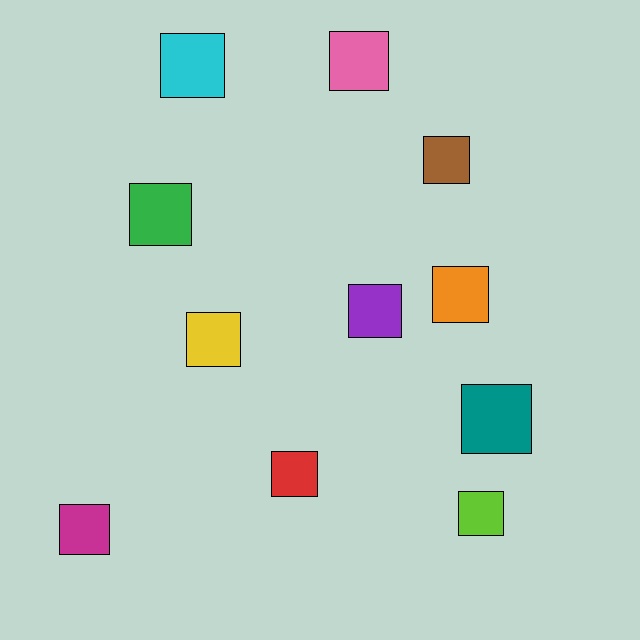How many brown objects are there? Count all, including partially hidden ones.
There is 1 brown object.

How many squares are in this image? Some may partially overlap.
There are 11 squares.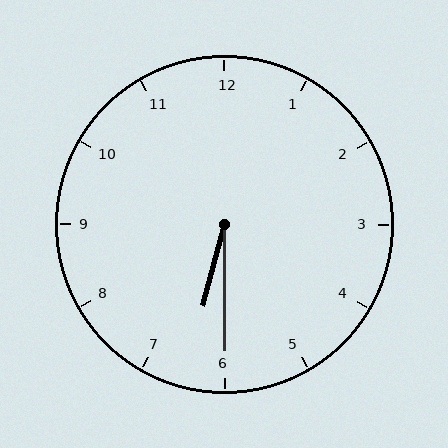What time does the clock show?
6:30.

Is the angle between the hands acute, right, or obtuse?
It is acute.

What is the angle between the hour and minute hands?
Approximately 15 degrees.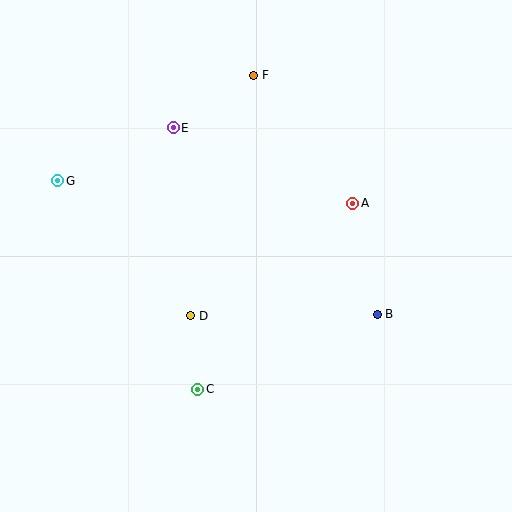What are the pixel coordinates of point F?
Point F is at (254, 75).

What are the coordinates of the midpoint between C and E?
The midpoint between C and E is at (185, 259).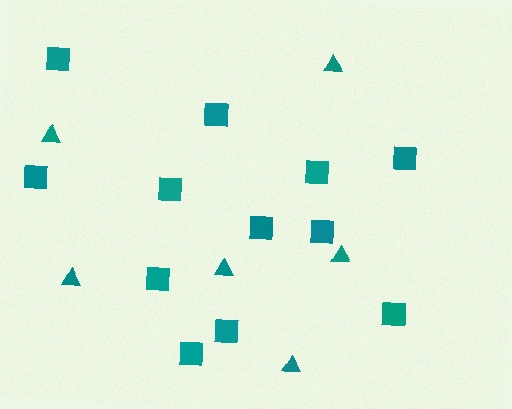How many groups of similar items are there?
There are 2 groups: one group of triangles (6) and one group of squares (12).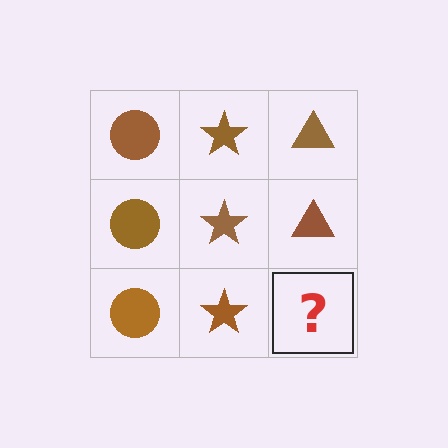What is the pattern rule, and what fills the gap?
The rule is that each column has a consistent shape. The gap should be filled with a brown triangle.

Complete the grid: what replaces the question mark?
The question mark should be replaced with a brown triangle.